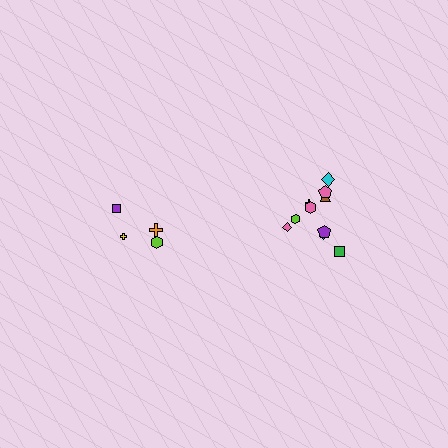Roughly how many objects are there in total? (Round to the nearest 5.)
Roughly 15 objects in total.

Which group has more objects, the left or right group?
The right group.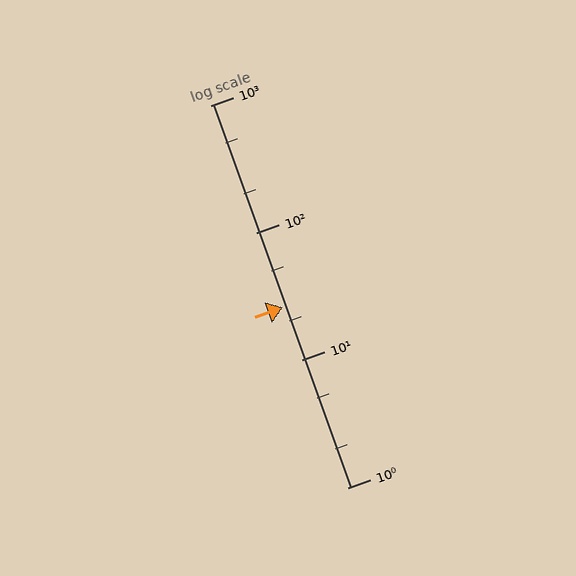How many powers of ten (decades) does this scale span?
The scale spans 3 decades, from 1 to 1000.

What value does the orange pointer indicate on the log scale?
The pointer indicates approximately 26.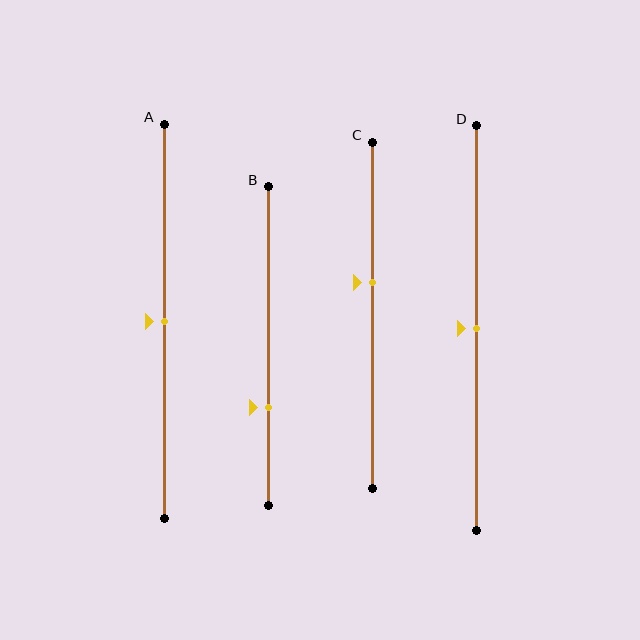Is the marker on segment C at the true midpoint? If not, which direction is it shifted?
No, the marker on segment C is shifted upward by about 10% of the segment length.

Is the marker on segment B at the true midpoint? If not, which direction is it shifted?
No, the marker on segment B is shifted downward by about 19% of the segment length.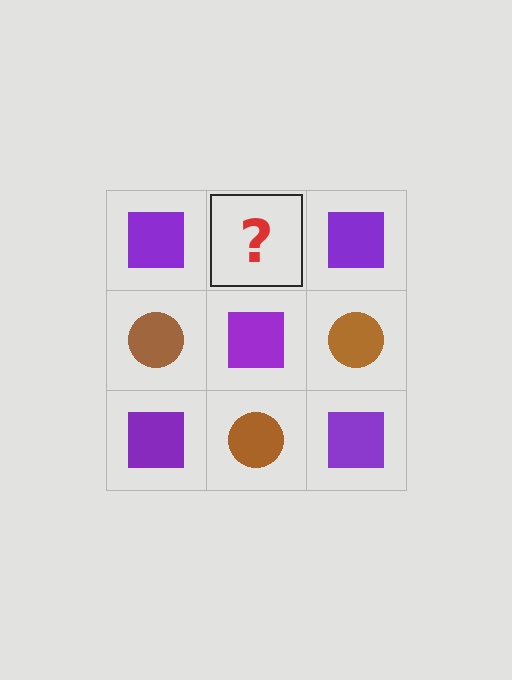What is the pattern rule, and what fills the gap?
The rule is that it alternates purple square and brown circle in a checkerboard pattern. The gap should be filled with a brown circle.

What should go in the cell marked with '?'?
The missing cell should contain a brown circle.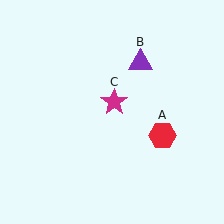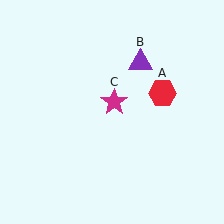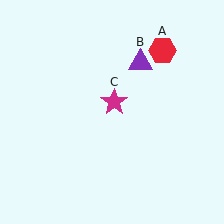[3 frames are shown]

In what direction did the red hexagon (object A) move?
The red hexagon (object A) moved up.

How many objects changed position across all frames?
1 object changed position: red hexagon (object A).